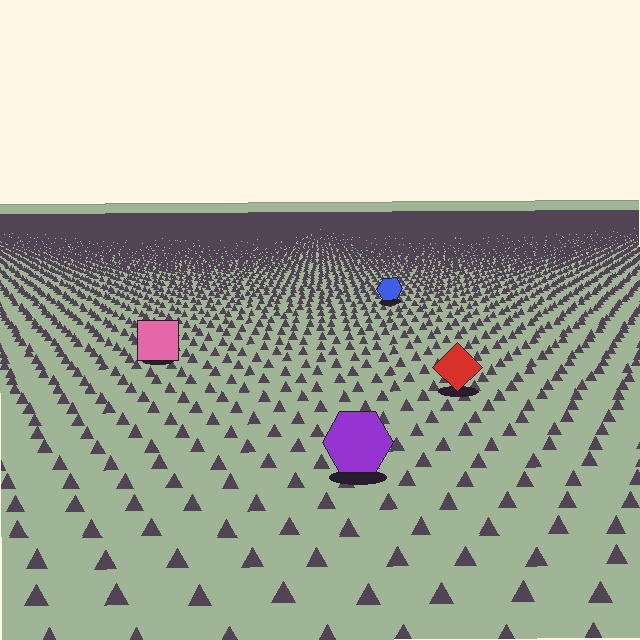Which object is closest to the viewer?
The purple hexagon is closest. The texture marks near it are larger and more spread out.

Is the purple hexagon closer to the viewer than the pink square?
Yes. The purple hexagon is closer — you can tell from the texture gradient: the ground texture is coarser near it.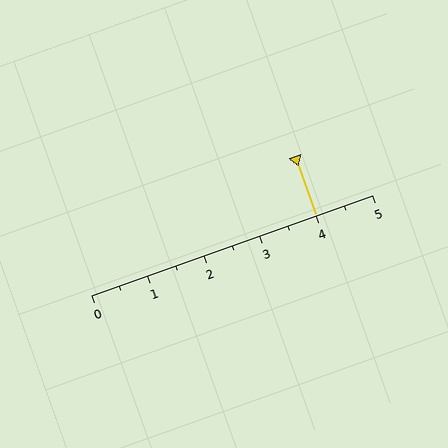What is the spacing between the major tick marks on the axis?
The major ticks are spaced 1 apart.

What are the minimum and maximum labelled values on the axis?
The axis runs from 0 to 5.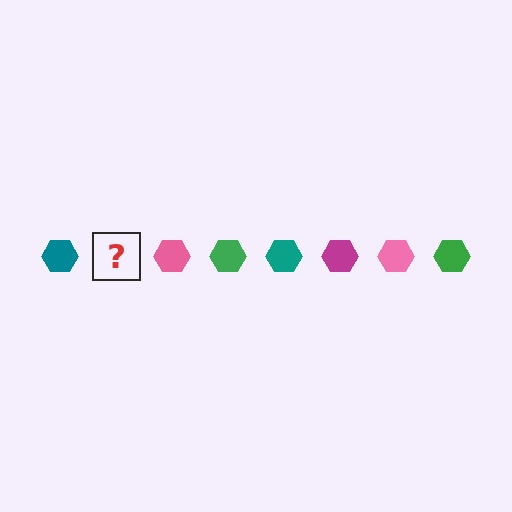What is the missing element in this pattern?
The missing element is a magenta hexagon.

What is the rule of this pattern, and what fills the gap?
The rule is that the pattern cycles through teal, magenta, pink, green hexagons. The gap should be filled with a magenta hexagon.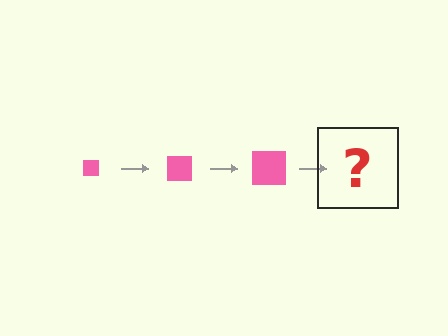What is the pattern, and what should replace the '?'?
The pattern is that the square gets progressively larger each step. The '?' should be a pink square, larger than the previous one.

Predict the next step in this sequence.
The next step is a pink square, larger than the previous one.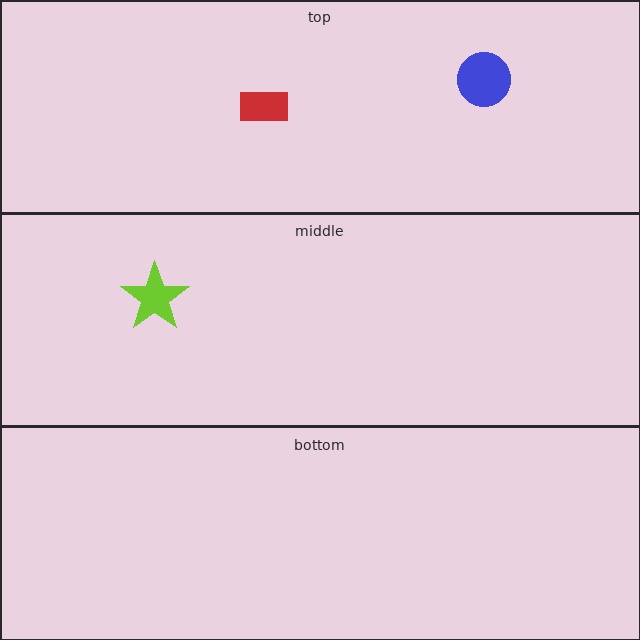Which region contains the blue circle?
The top region.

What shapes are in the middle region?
The lime star.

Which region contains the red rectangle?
The top region.